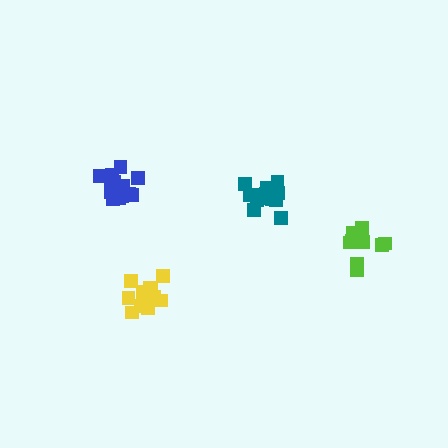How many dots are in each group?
Group 1: 12 dots, Group 2: 14 dots, Group 3: 16 dots, Group 4: 13 dots (55 total).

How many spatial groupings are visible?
There are 4 spatial groupings.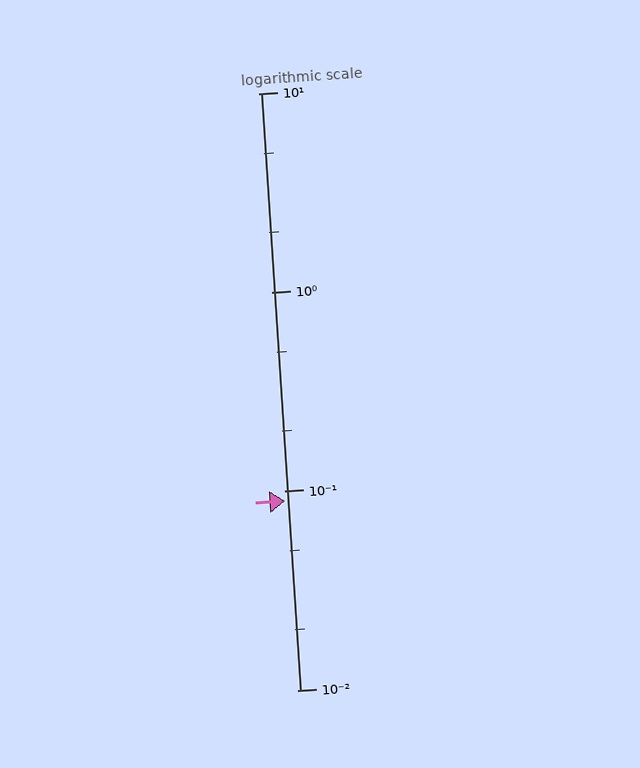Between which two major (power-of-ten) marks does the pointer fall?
The pointer is between 0.01 and 0.1.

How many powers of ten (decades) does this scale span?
The scale spans 3 decades, from 0.01 to 10.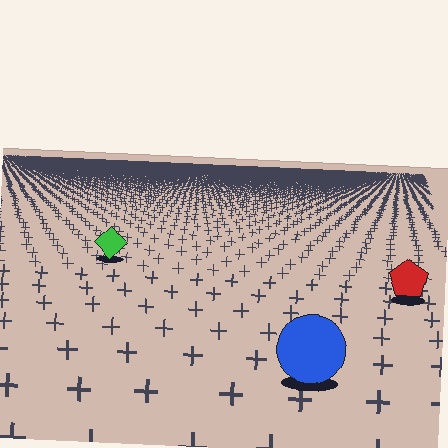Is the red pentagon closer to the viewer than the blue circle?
No. The blue circle is closer — you can tell from the texture gradient: the ground texture is coarser near it.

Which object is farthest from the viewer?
The green diamond is farthest from the viewer. It appears smaller and the ground texture around it is denser.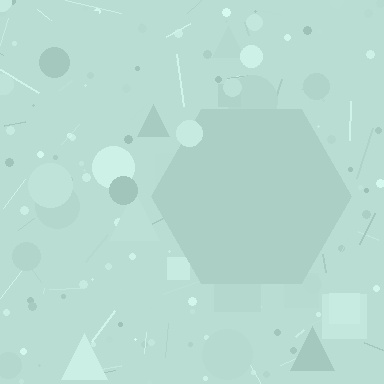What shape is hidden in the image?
A hexagon is hidden in the image.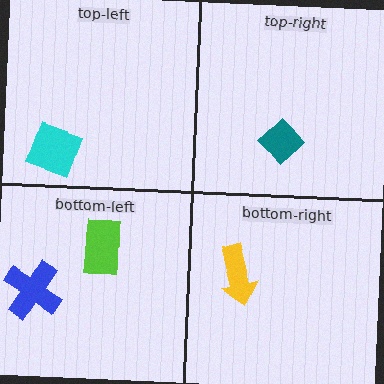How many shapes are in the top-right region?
1.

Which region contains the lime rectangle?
The bottom-left region.